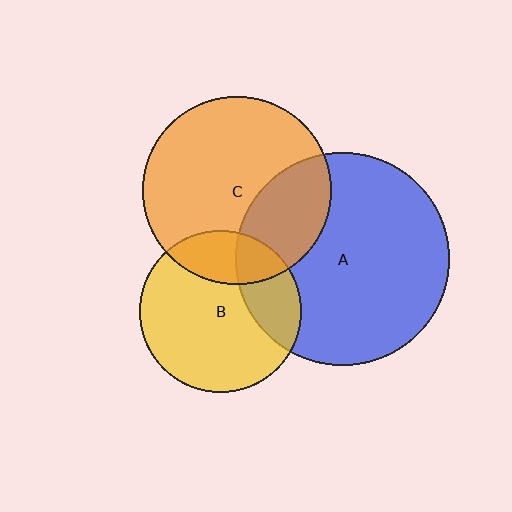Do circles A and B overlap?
Yes.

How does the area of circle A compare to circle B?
Approximately 1.7 times.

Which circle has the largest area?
Circle A (blue).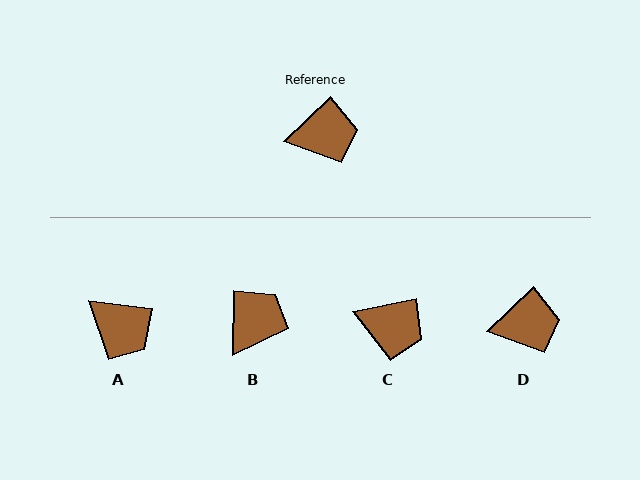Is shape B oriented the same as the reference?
No, it is off by about 45 degrees.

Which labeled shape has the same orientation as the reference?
D.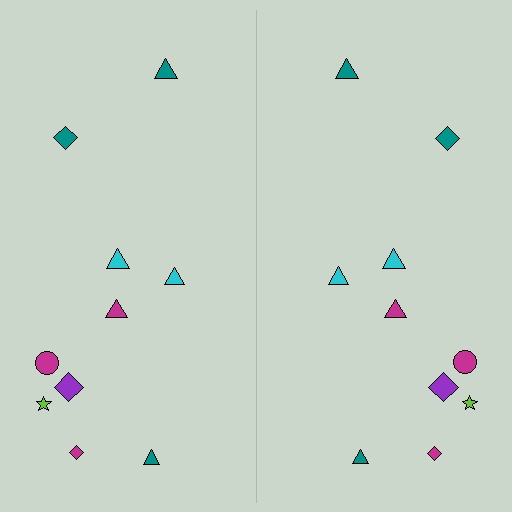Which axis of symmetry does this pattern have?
The pattern has a vertical axis of symmetry running through the center of the image.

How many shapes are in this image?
There are 20 shapes in this image.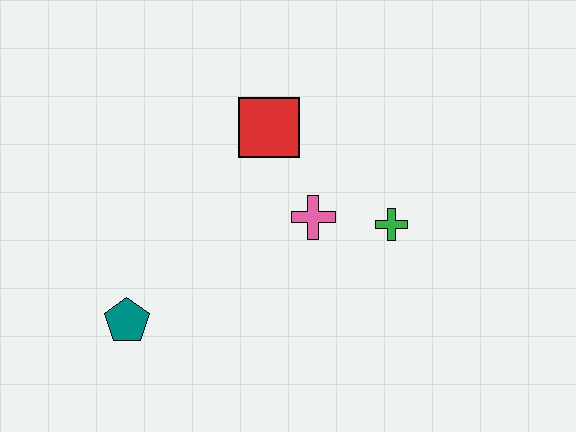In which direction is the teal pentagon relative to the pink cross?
The teal pentagon is to the left of the pink cross.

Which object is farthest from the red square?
The teal pentagon is farthest from the red square.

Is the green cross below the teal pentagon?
No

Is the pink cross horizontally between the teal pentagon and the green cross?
Yes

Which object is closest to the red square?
The pink cross is closest to the red square.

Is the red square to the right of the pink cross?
No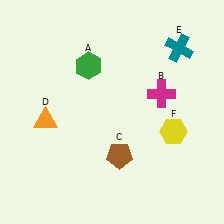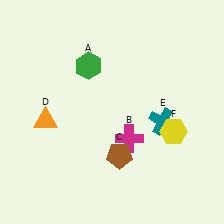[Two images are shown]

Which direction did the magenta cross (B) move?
The magenta cross (B) moved down.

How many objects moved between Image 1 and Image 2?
2 objects moved between the two images.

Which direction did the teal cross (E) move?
The teal cross (E) moved down.